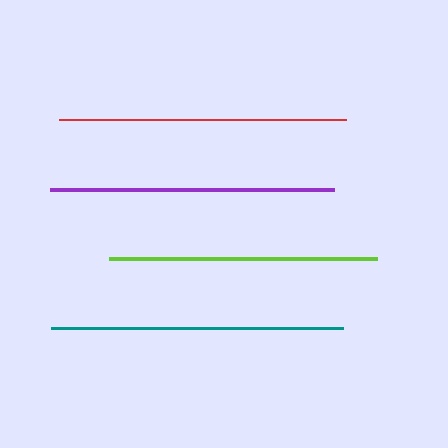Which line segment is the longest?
The teal line is the longest at approximately 292 pixels.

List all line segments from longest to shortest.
From longest to shortest: teal, red, purple, lime.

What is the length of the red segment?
The red segment is approximately 287 pixels long.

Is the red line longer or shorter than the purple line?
The red line is longer than the purple line.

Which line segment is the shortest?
The lime line is the shortest at approximately 268 pixels.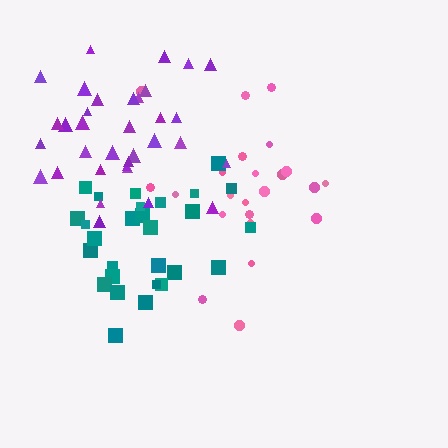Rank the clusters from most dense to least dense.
purple, teal, pink.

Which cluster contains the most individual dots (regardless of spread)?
Purple (34).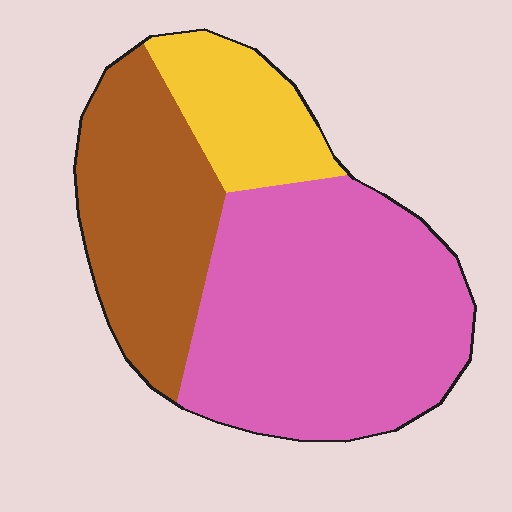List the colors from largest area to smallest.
From largest to smallest: pink, brown, yellow.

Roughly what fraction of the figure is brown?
Brown takes up about one third (1/3) of the figure.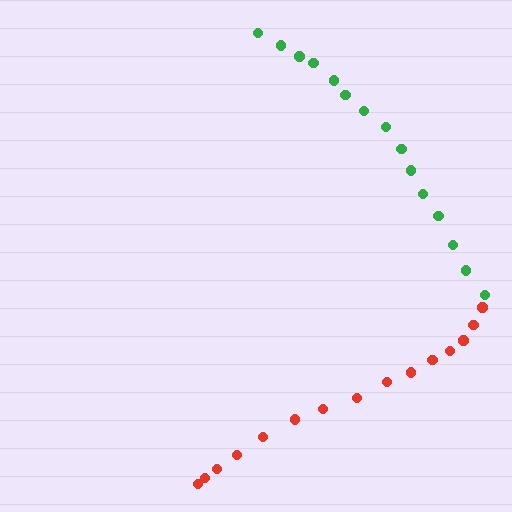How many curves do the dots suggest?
There are 2 distinct paths.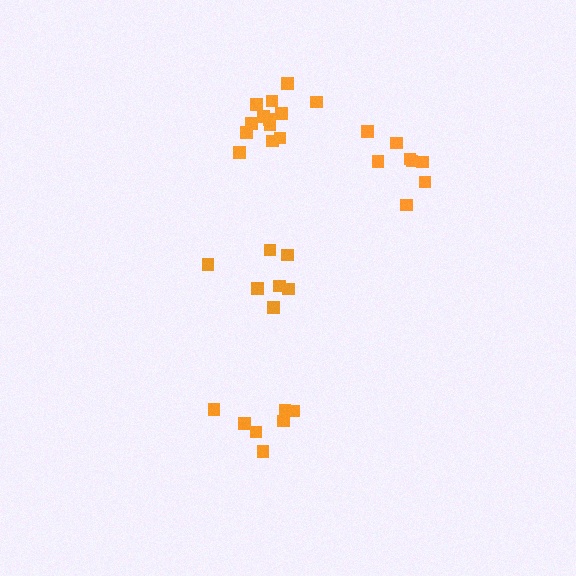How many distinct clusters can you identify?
There are 4 distinct clusters.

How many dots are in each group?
Group 1: 7 dots, Group 2: 13 dots, Group 3: 8 dots, Group 4: 7 dots (35 total).